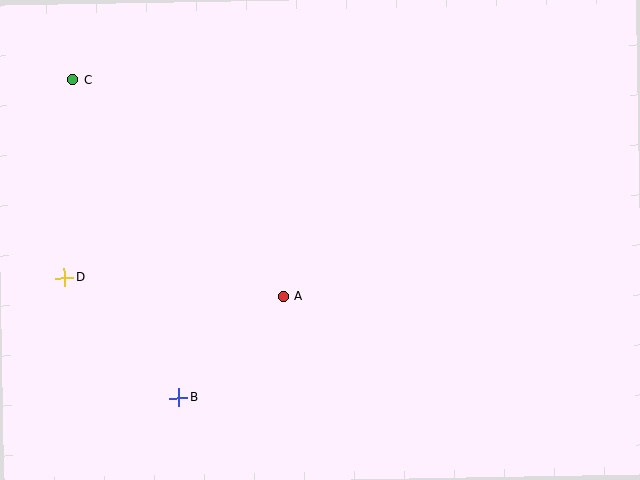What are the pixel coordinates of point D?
Point D is at (64, 278).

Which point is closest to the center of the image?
Point A at (283, 296) is closest to the center.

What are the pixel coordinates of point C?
Point C is at (73, 80).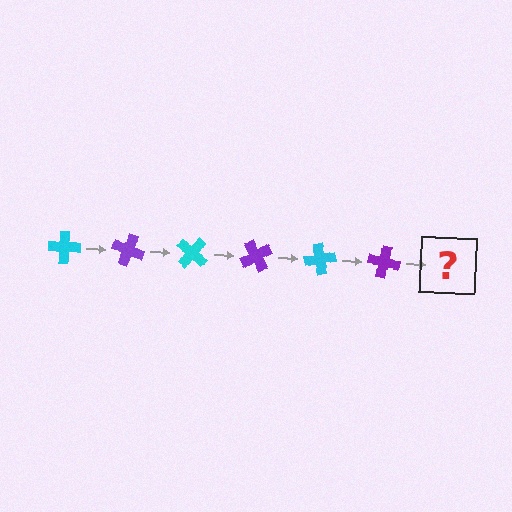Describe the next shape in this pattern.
It should be a cyan cross, rotated 120 degrees from the start.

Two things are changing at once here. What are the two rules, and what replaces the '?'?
The two rules are that it rotates 20 degrees each step and the color cycles through cyan and purple. The '?' should be a cyan cross, rotated 120 degrees from the start.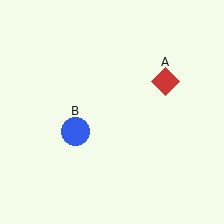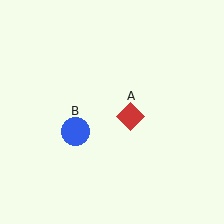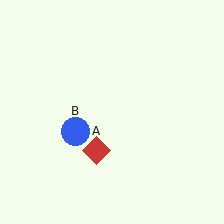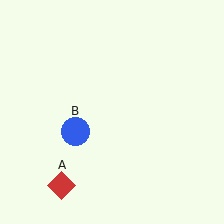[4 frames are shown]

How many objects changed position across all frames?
1 object changed position: red diamond (object A).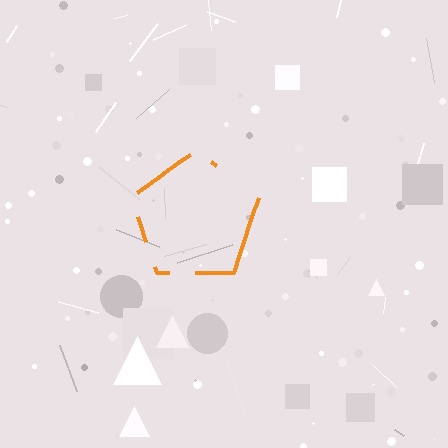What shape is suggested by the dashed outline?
The dashed outline suggests a pentagon.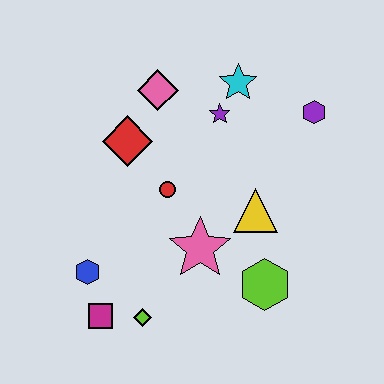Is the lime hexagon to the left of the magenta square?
No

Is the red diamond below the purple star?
Yes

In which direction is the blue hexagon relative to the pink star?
The blue hexagon is to the left of the pink star.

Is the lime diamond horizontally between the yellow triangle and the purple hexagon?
No